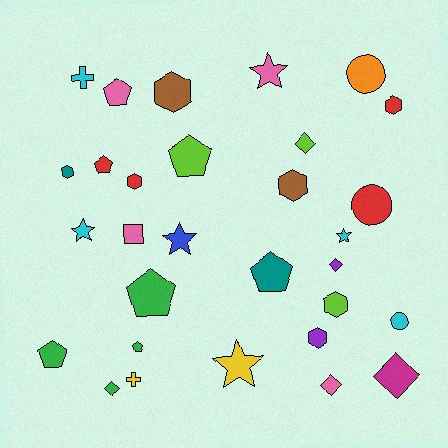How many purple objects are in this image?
There are 2 purple objects.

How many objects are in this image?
There are 30 objects.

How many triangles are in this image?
There are no triangles.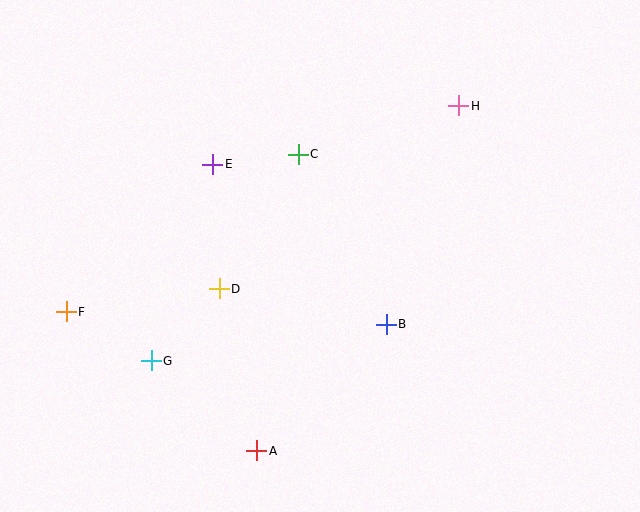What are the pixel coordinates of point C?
Point C is at (298, 154).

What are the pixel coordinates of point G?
Point G is at (151, 361).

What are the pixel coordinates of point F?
Point F is at (66, 312).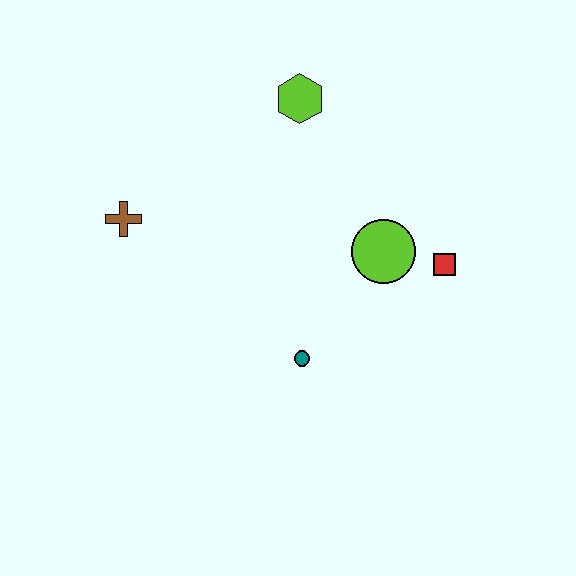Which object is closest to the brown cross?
The lime hexagon is closest to the brown cross.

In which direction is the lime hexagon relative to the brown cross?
The lime hexagon is to the right of the brown cross.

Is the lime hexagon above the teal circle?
Yes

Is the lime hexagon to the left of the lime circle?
Yes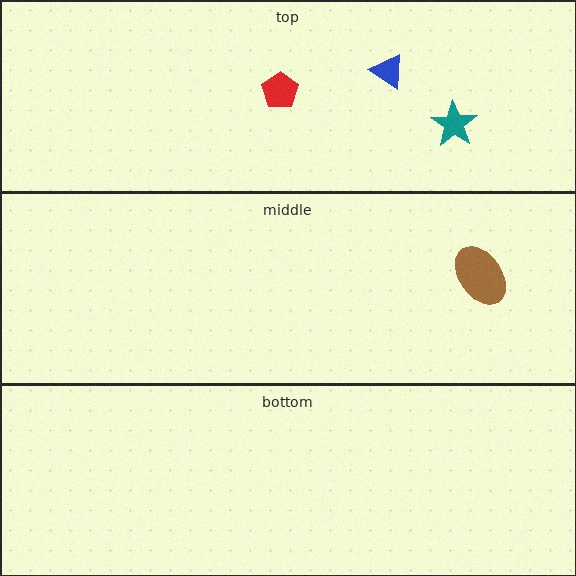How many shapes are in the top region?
3.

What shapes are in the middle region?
The brown ellipse.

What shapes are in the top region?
The red pentagon, the teal star, the blue triangle.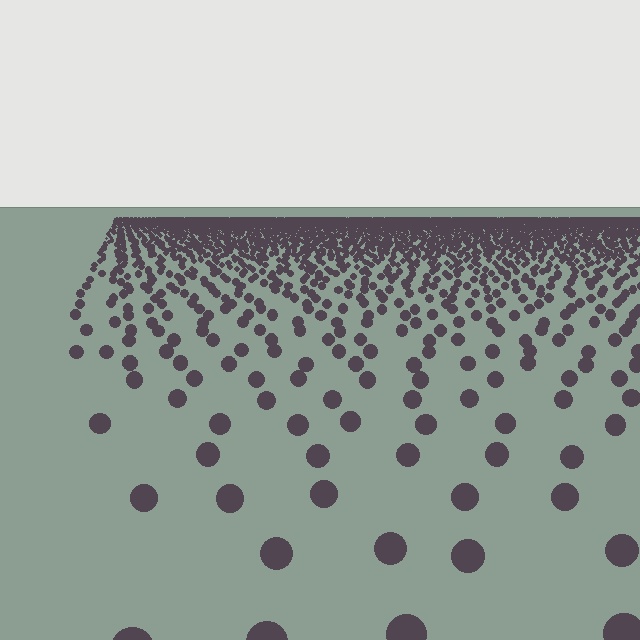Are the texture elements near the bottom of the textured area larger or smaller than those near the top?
Larger. Near the bottom, elements are closer to the viewer and appear at a bigger on-screen size.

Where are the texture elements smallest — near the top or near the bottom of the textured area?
Near the top.